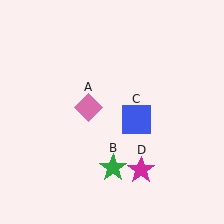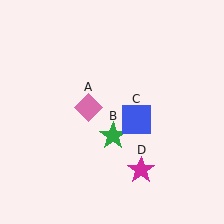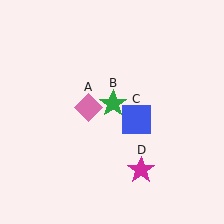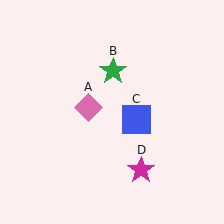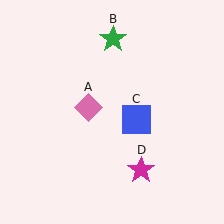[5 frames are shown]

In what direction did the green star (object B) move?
The green star (object B) moved up.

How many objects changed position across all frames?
1 object changed position: green star (object B).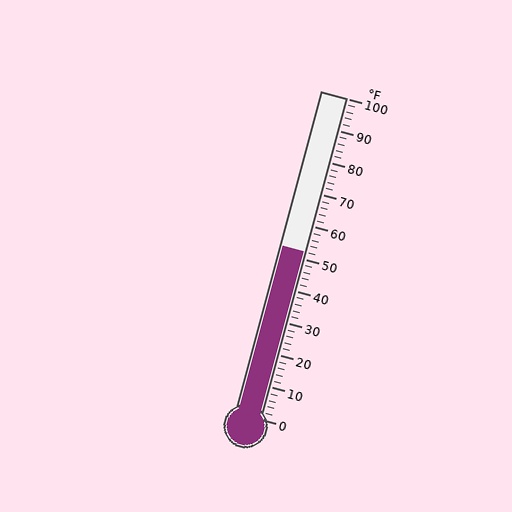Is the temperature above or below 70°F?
The temperature is below 70°F.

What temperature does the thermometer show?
The thermometer shows approximately 52°F.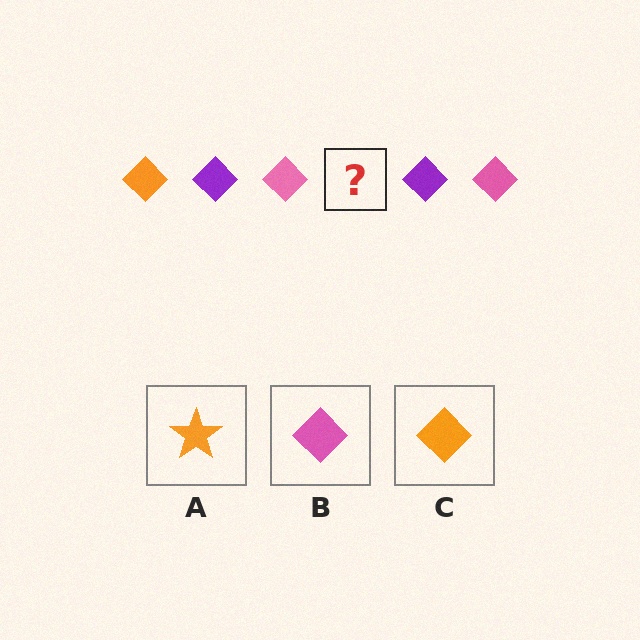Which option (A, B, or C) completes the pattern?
C.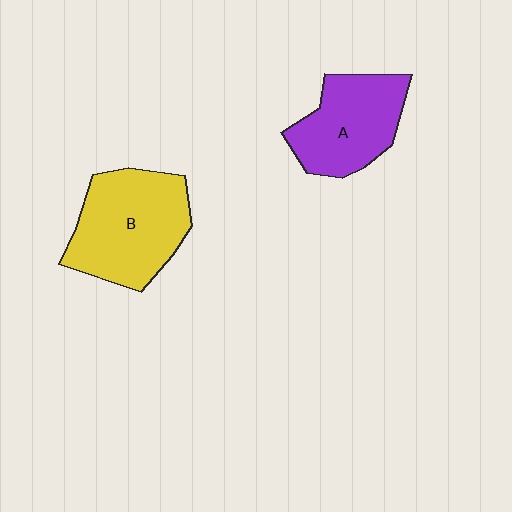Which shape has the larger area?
Shape B (yellow).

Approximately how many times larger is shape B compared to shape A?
Approximately 1.3 times.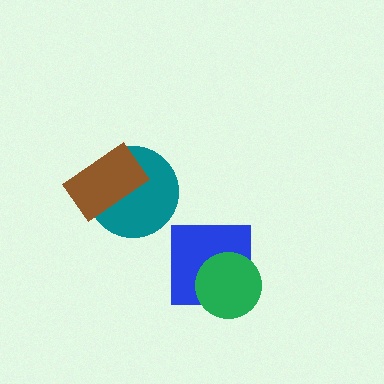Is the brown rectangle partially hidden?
No, no other shape covers it.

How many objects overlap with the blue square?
1 object overlaps with the blue square.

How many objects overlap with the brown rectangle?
1 object overlaps with the brown rectangle.